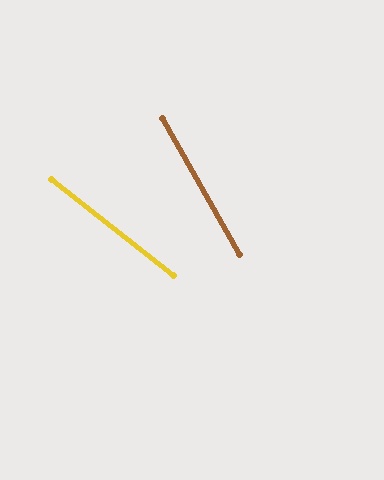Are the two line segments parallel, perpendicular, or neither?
Neither parallel nor perpendicular — they differ by about 22°.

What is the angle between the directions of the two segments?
Approximately 22 degrees.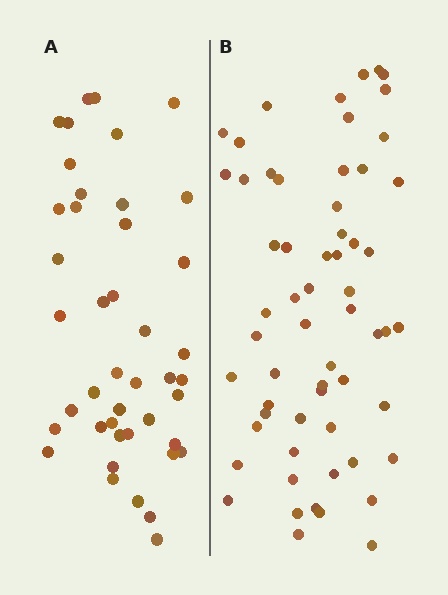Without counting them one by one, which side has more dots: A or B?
Region B (the right region) has more dots.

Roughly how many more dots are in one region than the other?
Region B has approximately 15 more dots than region A.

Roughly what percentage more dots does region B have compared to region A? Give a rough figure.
About 40% more.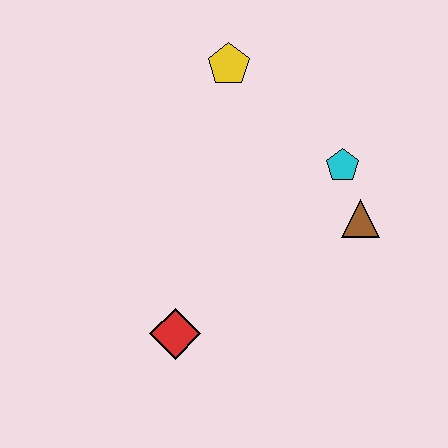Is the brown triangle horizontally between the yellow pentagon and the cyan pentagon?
No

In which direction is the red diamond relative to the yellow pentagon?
The red diamond is below the yellow pentagon.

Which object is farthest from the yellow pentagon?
The red diamond is farthest from the yellow pentagon.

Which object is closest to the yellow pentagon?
The cyan pentagon is closest to the yellow pentagon.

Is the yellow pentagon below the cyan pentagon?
No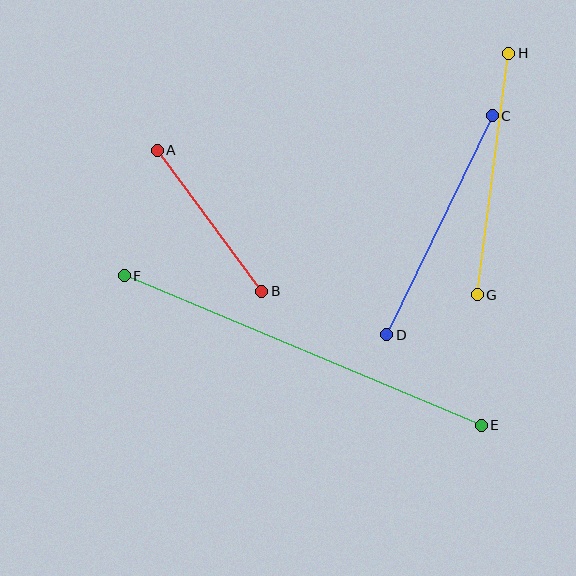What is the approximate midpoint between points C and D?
The midpoint is at approximately (440, 225) pixels.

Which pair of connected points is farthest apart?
Points E and F are farthest apart.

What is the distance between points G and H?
The distance is approximately 244 pixels.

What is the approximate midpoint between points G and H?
The midpoint is at approximately (493, 174) pixels.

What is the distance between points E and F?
The distance is approximately 387 pixels.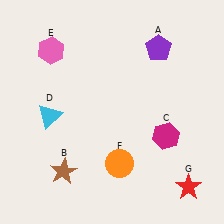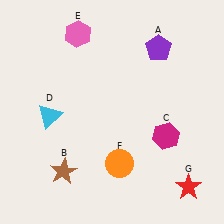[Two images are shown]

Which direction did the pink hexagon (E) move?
The pink hexagon (E) moved right.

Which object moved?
The pink hexagon (E) moved right.